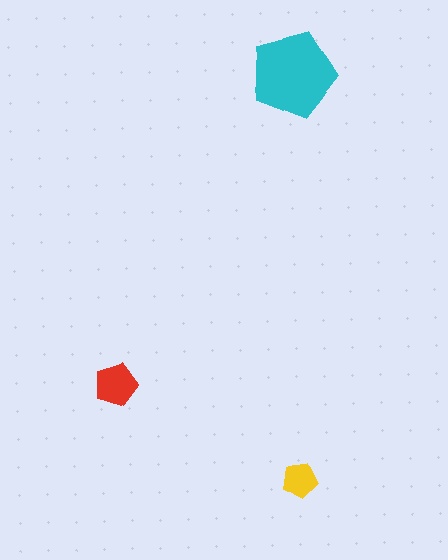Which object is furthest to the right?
The cyan pentagon is rightmost.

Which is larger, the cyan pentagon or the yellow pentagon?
The cyan one.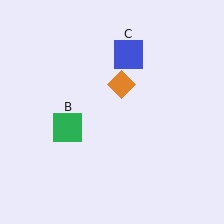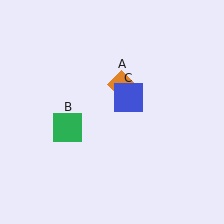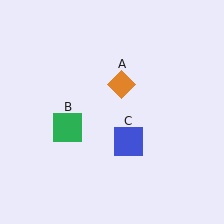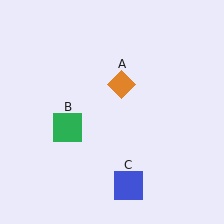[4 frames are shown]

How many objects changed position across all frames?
1 object changed position: blue square (object C).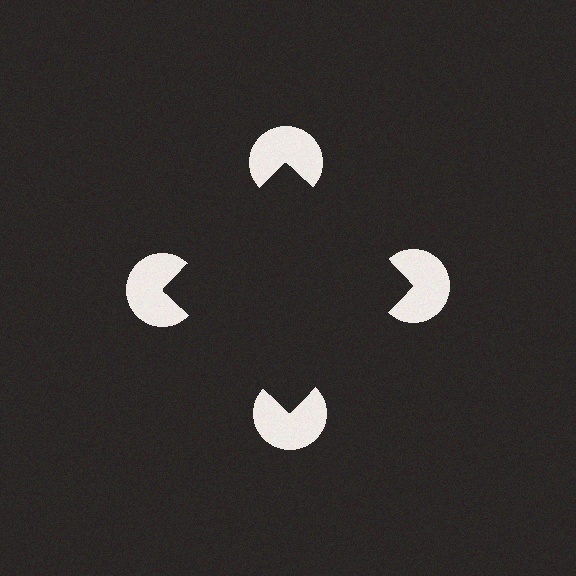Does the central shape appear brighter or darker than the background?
It typically appears slightly darker than the background, even though no actual brightness change is drawn.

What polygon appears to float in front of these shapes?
An illusory square — its edges are inferred from the aligned wedge cuts in the pac-man discs, not physically drawn.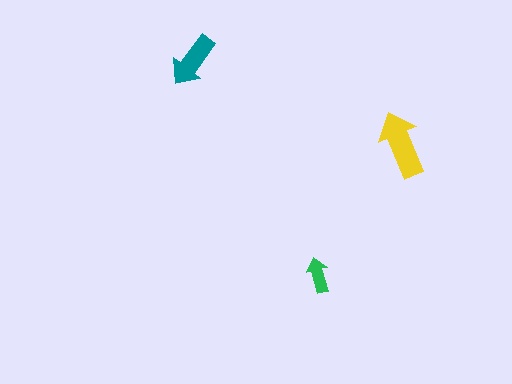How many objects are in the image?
There are 3 objects in the image.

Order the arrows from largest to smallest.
the yellow one, the teal one, the green one.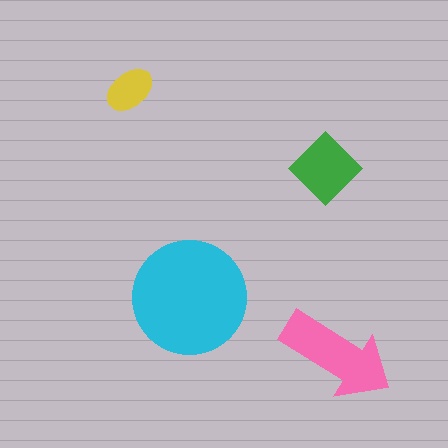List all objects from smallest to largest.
The yellow ellipse, the green diamond, the pink arrow, the cyan circle.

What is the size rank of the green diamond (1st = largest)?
3rd.